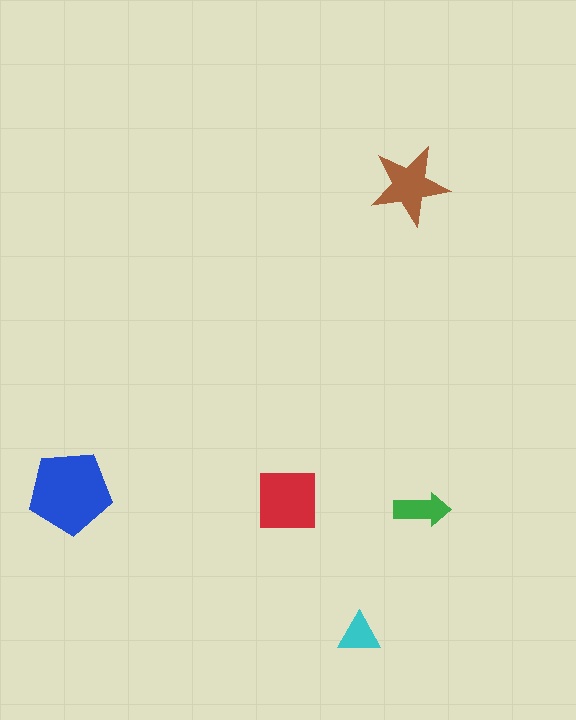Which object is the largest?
The blue pentagon.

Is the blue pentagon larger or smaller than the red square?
Larger.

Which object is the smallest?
The cyan triangle.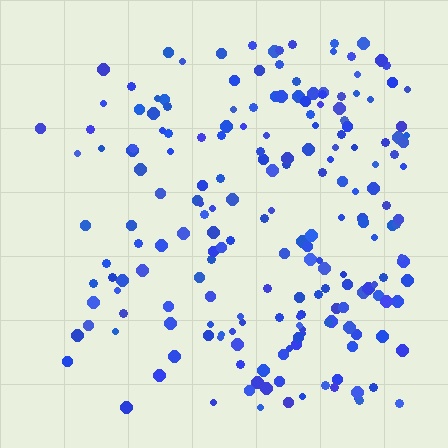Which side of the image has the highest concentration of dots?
The right.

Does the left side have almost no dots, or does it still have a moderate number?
Still a moderate number, just noticeably fewer than the right.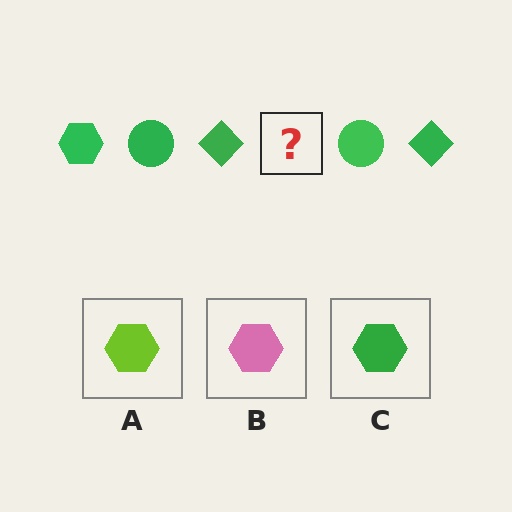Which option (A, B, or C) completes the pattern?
C.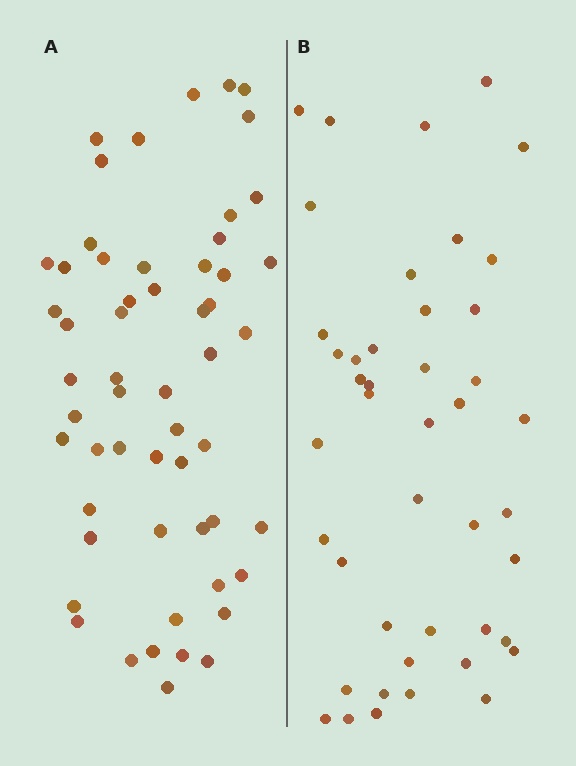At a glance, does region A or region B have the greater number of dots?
Region A (the left region) has more dots.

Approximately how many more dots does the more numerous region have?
Region A has roughly 12 or so more dots than region B.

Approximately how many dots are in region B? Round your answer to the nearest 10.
About 40 dots. (The exact count is 44, which rounds to 40.)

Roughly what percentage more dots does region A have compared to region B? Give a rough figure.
About 25% more.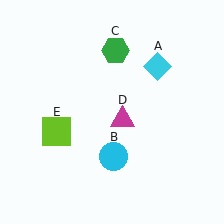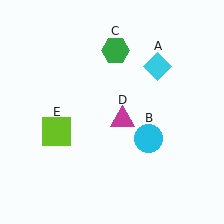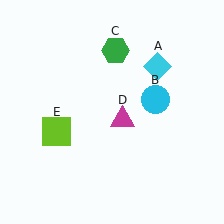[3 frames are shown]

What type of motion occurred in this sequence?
The cyan circle (object B) rotated counterclockwise around the center of the scene.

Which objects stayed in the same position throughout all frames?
Cyan diamond (object A) and green hexagon (object C) and magenta triangle (object D) and lime square (object E) remained stationary.